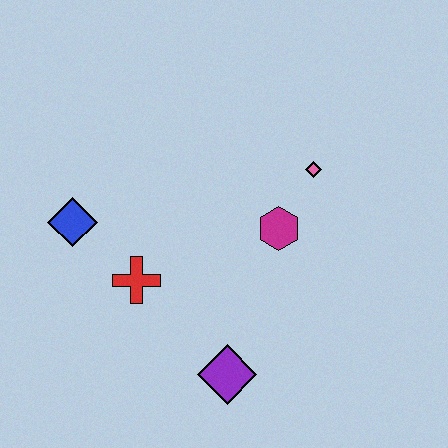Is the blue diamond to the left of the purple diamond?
Yes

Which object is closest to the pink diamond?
The magenta hexagon is closest to the pink diamond.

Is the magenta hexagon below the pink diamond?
Yes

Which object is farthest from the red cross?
The pink diamond is farthest from the red cross.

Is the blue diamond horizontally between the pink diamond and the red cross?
No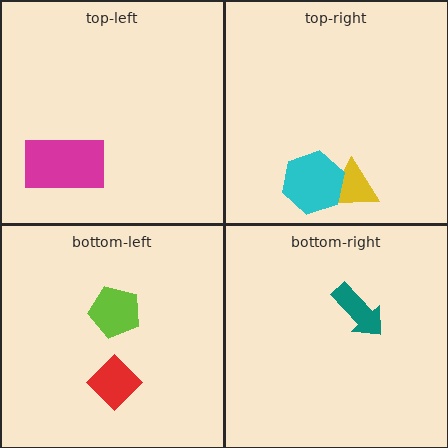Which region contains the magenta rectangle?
The top-left region.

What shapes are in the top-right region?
The yellow triangle, the cyan hexagon.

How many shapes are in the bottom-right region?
1.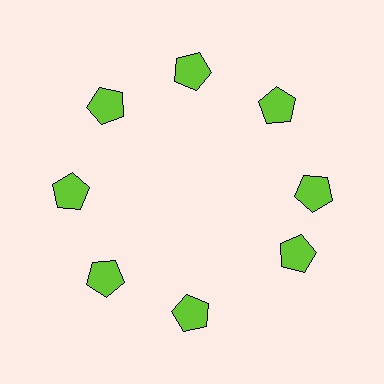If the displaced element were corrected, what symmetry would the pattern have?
It would have 8-fold rotational symmetry — the pattern would map onto itself every 45 degrees.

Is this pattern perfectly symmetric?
No. The 8 lime pentagons are arranged in a ring, but one element near the 4 o'clock position is rotated out of alignment along the ring, breaking the 8-fold rotational symmetry.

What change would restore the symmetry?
The symmetry would be restored by rotating it back into even spacing with its neighbors so that all 8 pentagons sit at equal angles and equal distance from the center.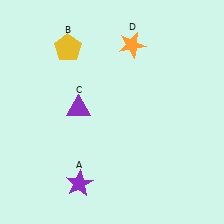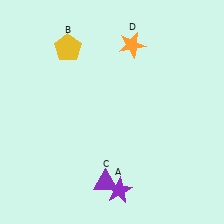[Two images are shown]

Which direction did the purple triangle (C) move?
The purple triangle (C) moved down.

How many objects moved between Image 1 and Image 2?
2 objects moved between the two images.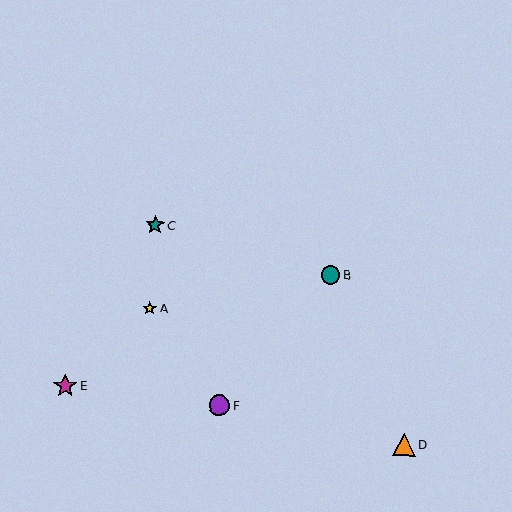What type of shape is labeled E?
Shape E is a magenta star.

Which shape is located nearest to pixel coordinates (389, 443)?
The orange triangle (labeled D) at (404, 445) is nearest to that location.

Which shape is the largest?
The magenta star (labeled E) is the largest.